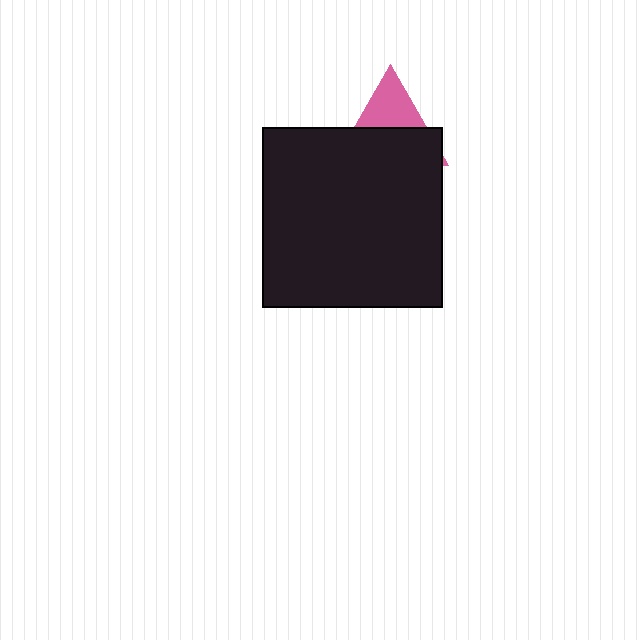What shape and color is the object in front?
The object in front is a black square.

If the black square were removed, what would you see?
You would see the complete pink triangle.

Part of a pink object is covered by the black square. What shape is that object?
It is a triangle.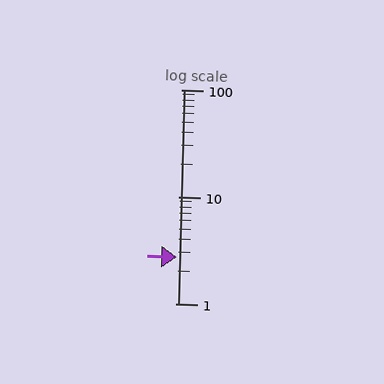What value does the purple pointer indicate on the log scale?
The pointer indicates approximately 2.7.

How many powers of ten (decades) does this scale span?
The scale spans 2 decades, from 1 to 100.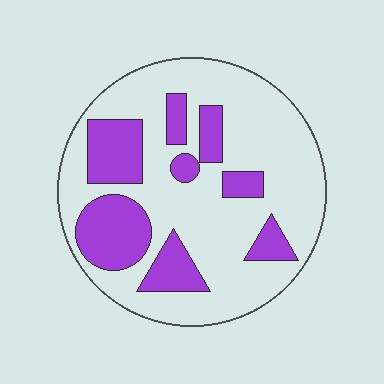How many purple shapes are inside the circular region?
8.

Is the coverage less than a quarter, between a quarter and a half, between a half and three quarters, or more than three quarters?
Between a quarter and a half.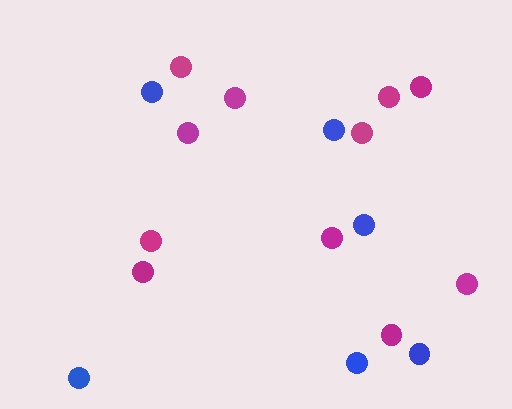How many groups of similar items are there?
There are 2 groups: one group of magenta circles (11) and one group of blue circles (6).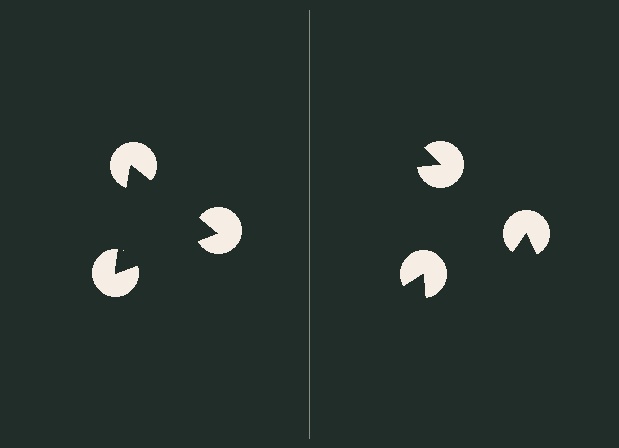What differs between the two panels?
The pac-man discs are positioned identically on both sides; only the wedge orientations differ. On the left they align to a triangle; on the right they are misaligned.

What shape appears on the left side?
An illusory triangle.